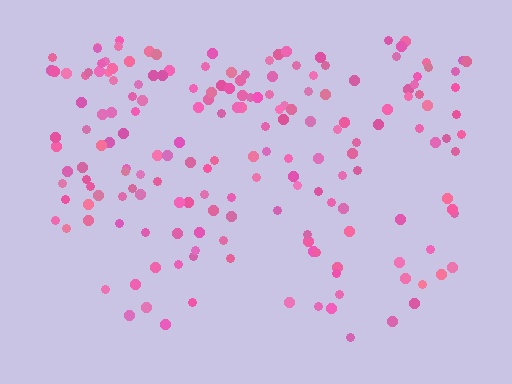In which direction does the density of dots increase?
From bottom to top, with the top side densest.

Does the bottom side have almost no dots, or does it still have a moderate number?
Still a moderate number, just noticeably fewer than the top.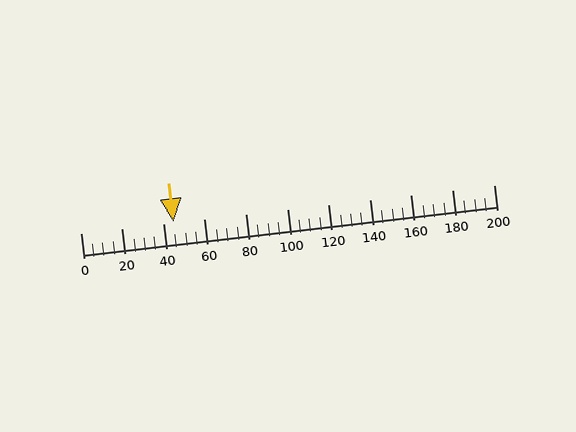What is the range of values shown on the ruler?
The ruler shows values from 0 to 200.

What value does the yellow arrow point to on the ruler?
The yellow arrow points to approximately 45.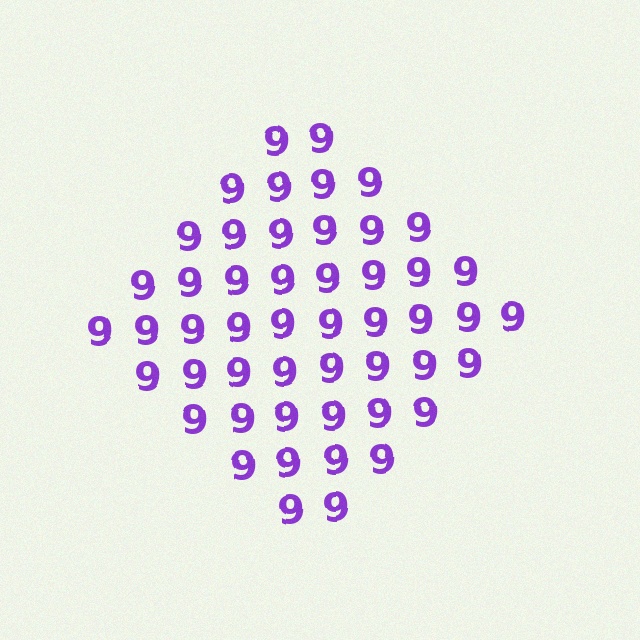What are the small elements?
The small elements are digit 9's.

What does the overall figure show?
The overall figure shows a diamond.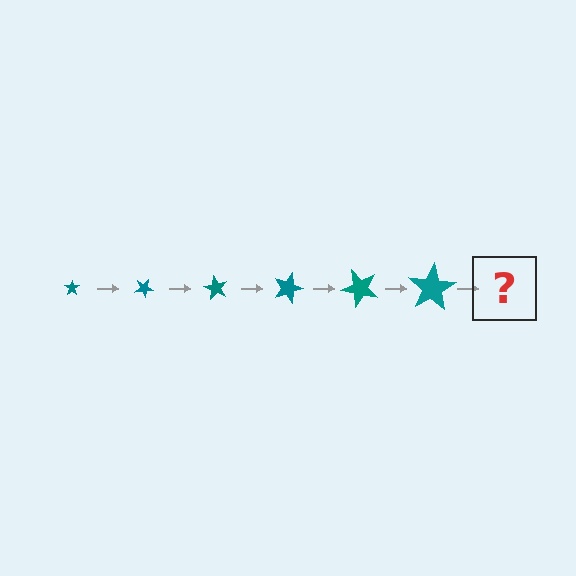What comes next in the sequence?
The next element should be a star, larger than the previous one and rotated 180 degrees from the start.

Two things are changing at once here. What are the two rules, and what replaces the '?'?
The two rules are that the star grows larger each step and it rotates 30 degrees each step. The '?' should be a star, larger than the previous one and rotated 180 degrees from the start.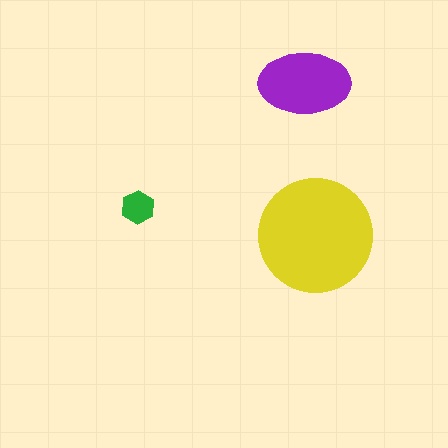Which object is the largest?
The yellow circle.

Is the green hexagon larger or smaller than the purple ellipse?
Smaller.